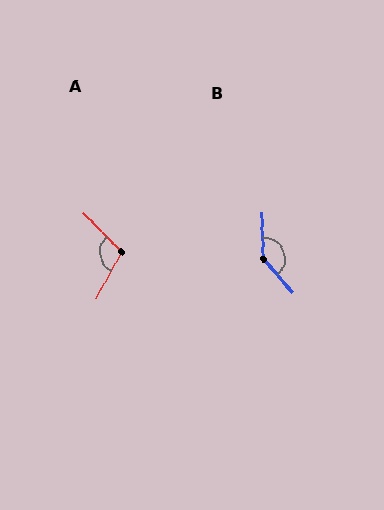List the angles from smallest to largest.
A (107°), B (140°).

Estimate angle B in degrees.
Approximately 140 degrees.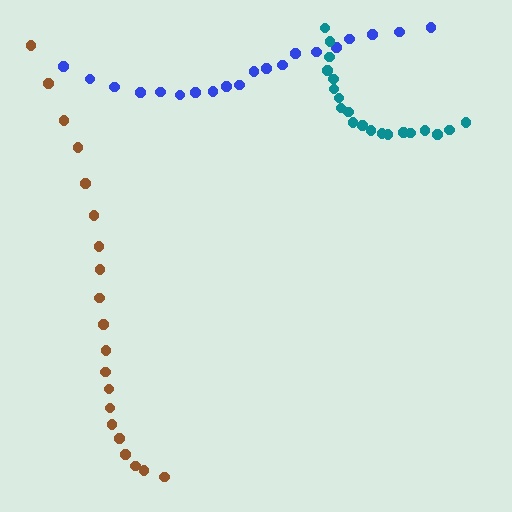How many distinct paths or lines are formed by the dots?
There are 3 distinct paths.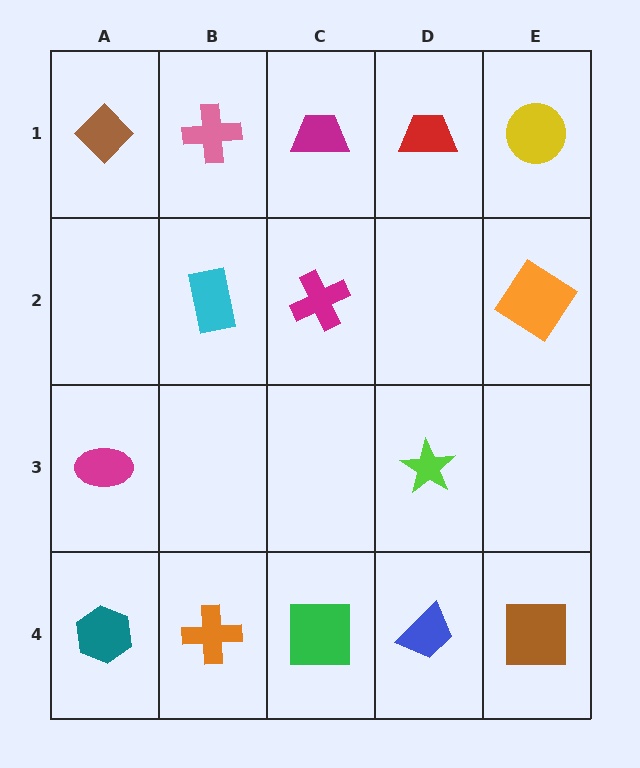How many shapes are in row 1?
5 shapes.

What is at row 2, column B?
A cyan rectangle.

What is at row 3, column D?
A lime star.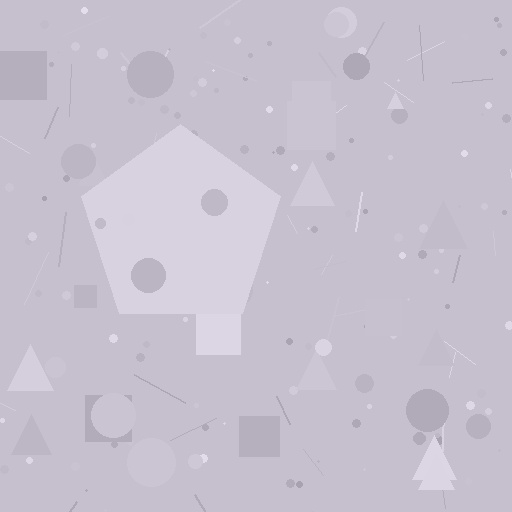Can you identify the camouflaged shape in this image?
The camouflaged shape is a pentagon.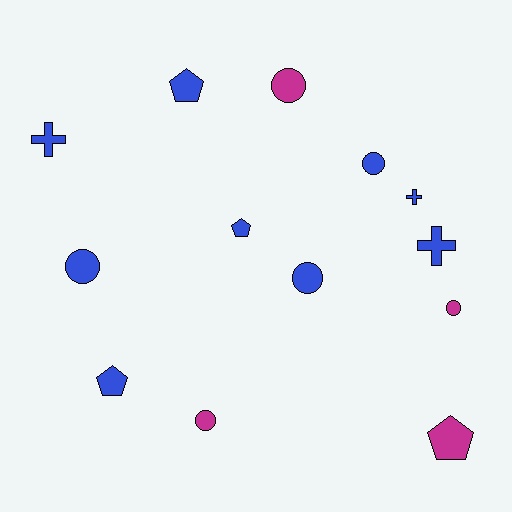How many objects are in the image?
There are 13 objects.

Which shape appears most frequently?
Circle, with 6 objects.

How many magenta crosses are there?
There are no magenta crosses.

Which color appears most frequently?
Blue, with 9 objects.